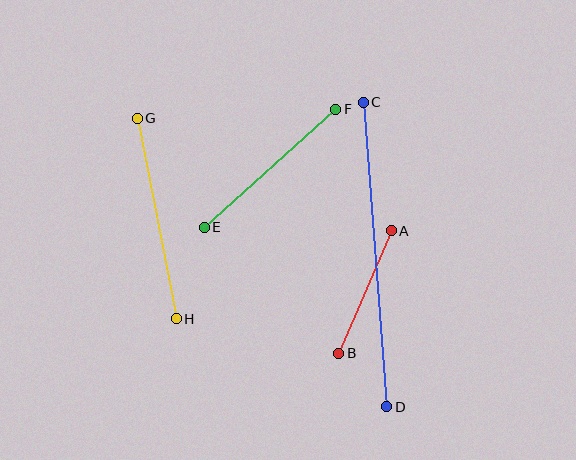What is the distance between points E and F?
The distance is approximately 177 pixels.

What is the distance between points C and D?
The distance is approximately 305 pixels.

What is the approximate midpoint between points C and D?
The midpoint is at approximately (375, 254) pixels.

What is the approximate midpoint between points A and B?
The midpoint is at approximately (365, 292) pixels.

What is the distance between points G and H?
The distance is approximately 204 pixels.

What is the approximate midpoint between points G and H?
The midpoint is at approximately (157, 218) pixels.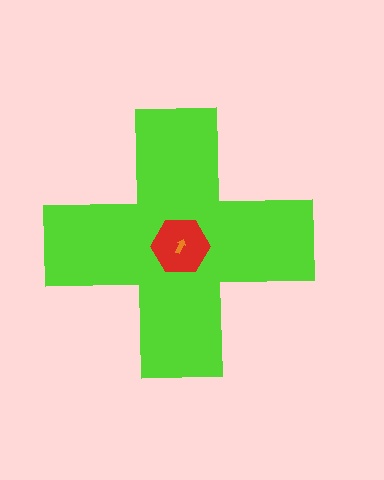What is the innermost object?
The orange arrow.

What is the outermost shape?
The lime cross.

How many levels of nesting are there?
3.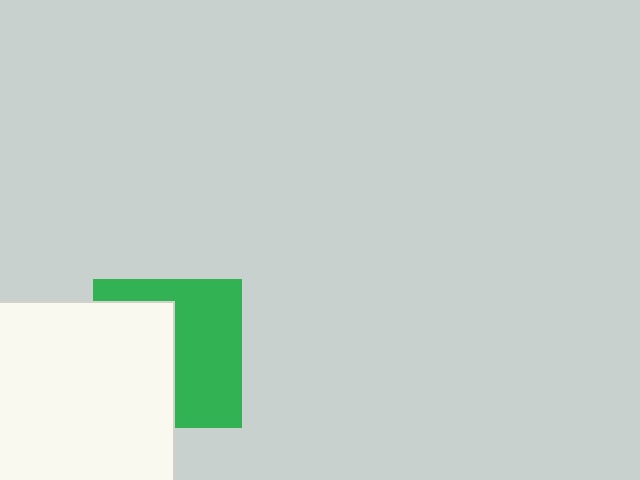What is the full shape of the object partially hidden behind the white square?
The partially hidden object is a green square.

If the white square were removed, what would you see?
You would see the complete green square.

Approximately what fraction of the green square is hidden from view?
Roughly 47% of the green square is hidden behind the white square.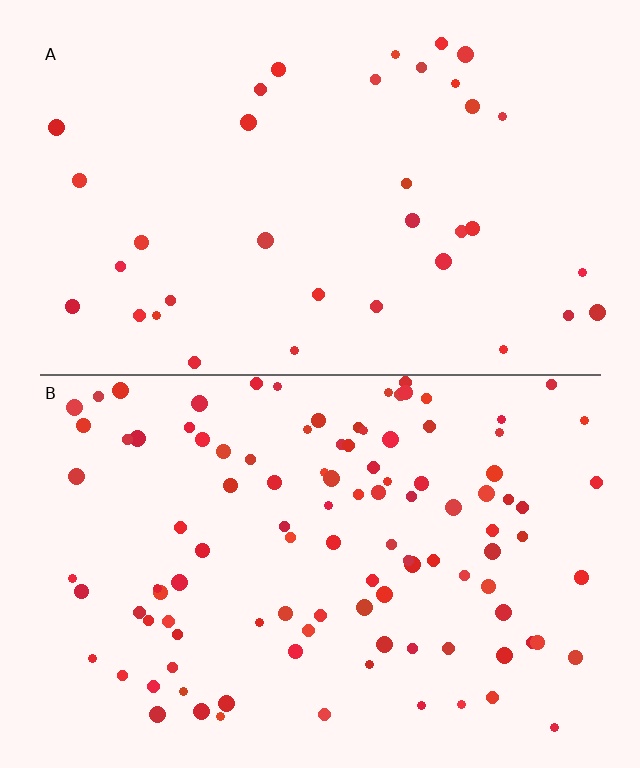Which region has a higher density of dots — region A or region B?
B (the bottom).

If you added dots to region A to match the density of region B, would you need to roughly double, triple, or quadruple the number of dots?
Approximately triple.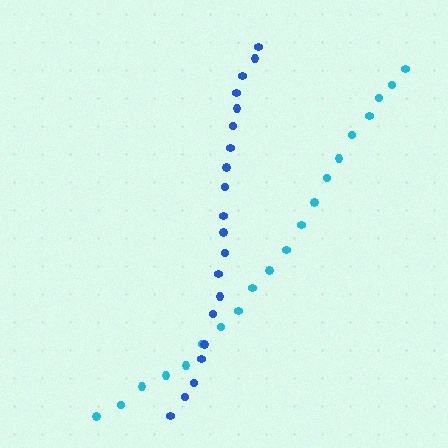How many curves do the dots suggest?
There are 2 distinct paths.